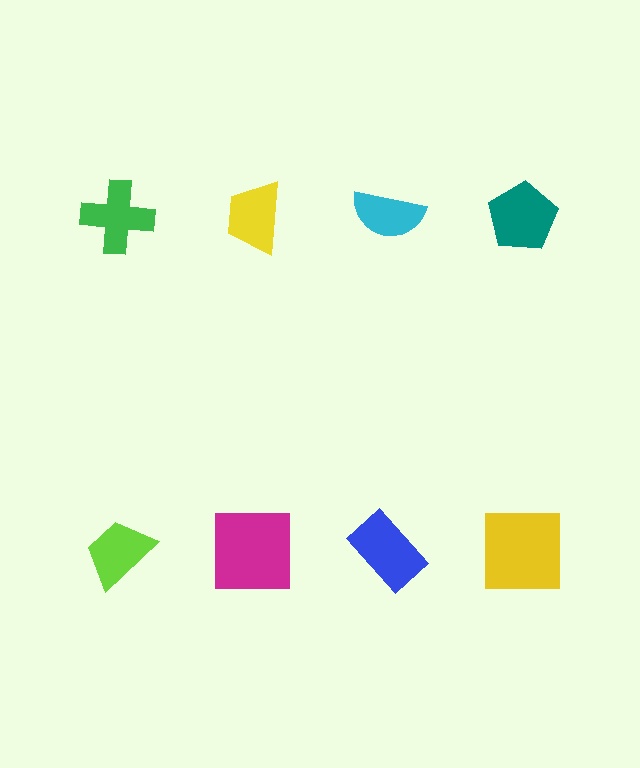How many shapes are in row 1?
4 shapes.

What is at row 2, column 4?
A yellow square.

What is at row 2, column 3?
A blue rectangle.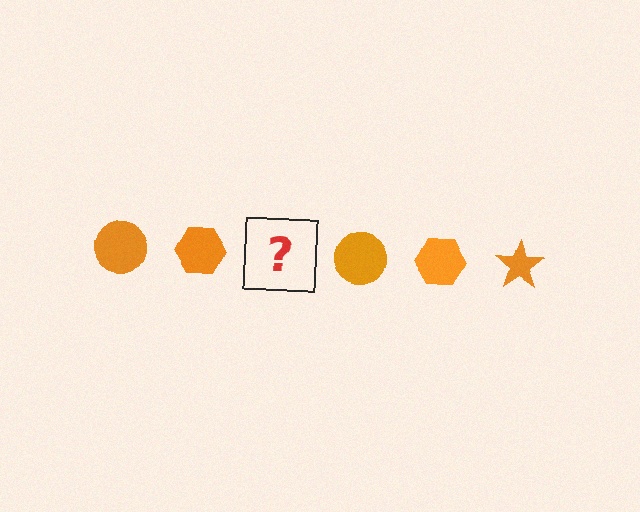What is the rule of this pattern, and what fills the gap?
The rule is that the pattern cycles through circle, hexagon, star shapes in orange. The gap should be filled with an orange star.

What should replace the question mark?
The question mark should be replaced with an orange star.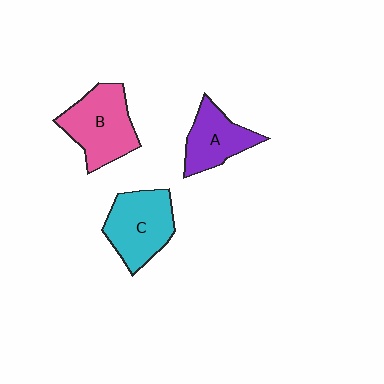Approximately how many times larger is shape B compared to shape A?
Approximately 1.3 times.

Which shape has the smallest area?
Shape A (purple).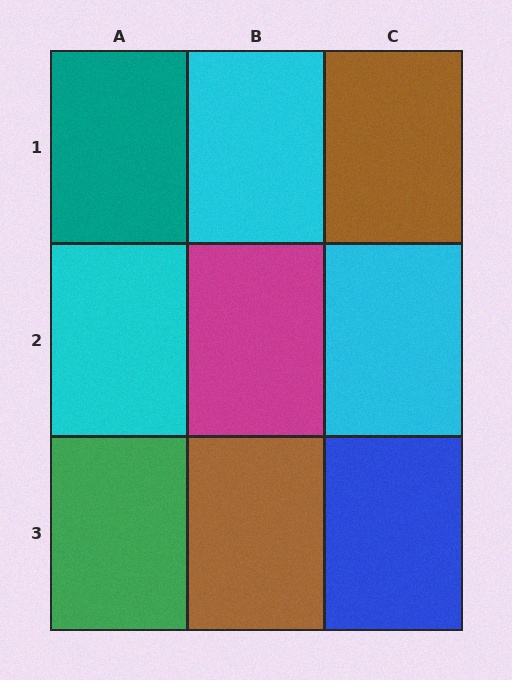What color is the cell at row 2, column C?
Cyan.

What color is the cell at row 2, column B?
Magenta.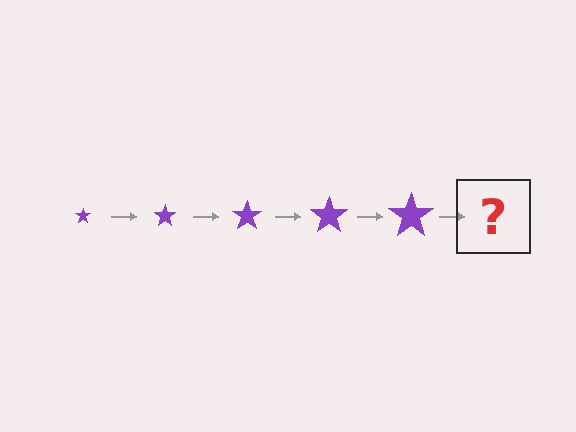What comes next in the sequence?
The next element should be a purple star, larger than the previous one.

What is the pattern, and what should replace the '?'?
The pattern is that the star gets progressively larger each step. The '?' should be a purple star, larger than the previous one.